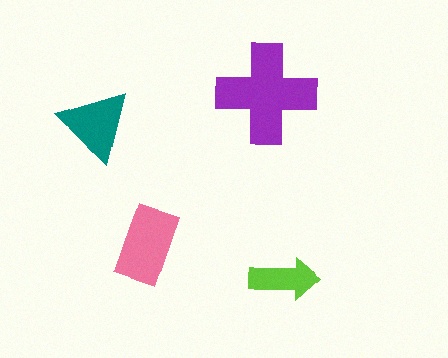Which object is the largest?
The purple cross.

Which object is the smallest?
The lime arrow.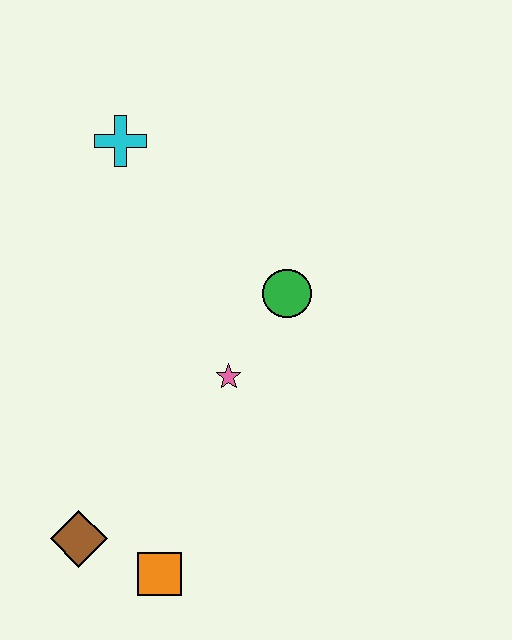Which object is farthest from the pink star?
The cyan cross is farthest from the pink star.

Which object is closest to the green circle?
The pink star is closest to the green circle.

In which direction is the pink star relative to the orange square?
The pink star is above the orange square.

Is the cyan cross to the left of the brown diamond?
No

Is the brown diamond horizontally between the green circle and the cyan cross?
No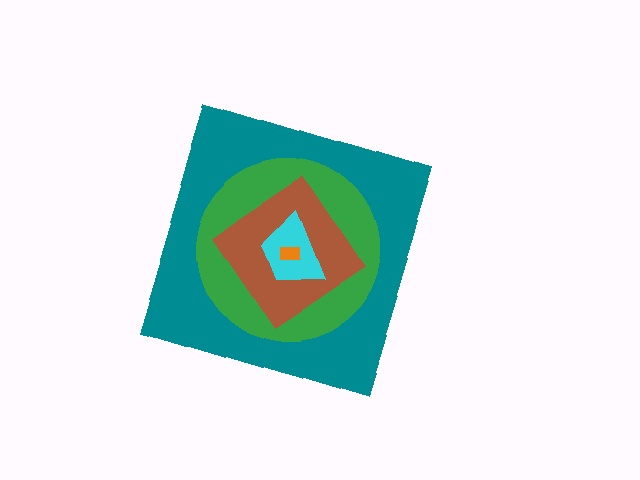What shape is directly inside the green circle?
The brown diamond.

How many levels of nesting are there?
5.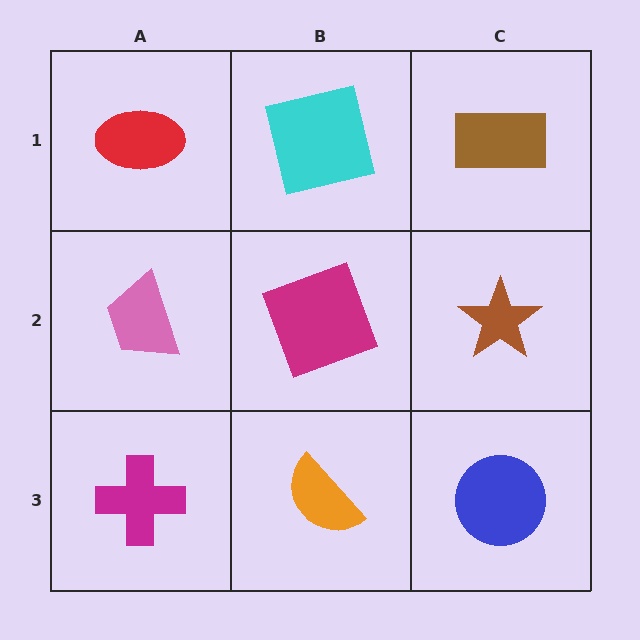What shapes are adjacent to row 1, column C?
A brown star (row 2, column C), a cyan square (row 1, column B).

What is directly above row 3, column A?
A pink trapezoid.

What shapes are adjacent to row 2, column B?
A cyan square (row 1, column B), an orange semicircle (row 3, column B), a pink trapezoid (row 2, column A), a brown star (row 2, column C).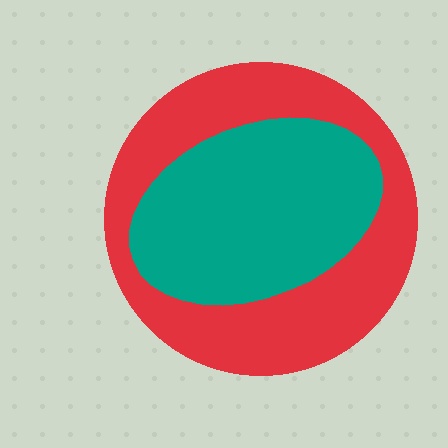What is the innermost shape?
The teal ellipse.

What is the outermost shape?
The red circle.